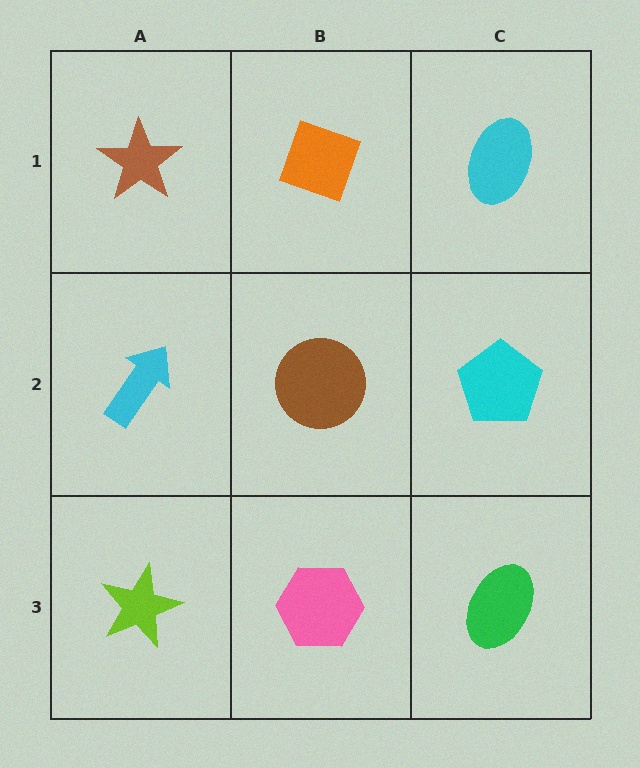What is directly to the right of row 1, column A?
An orange diamond.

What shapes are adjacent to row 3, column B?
A brown circle (row 2, column B), a lime star (row 3, column A), a green ellipse (row 3, column C).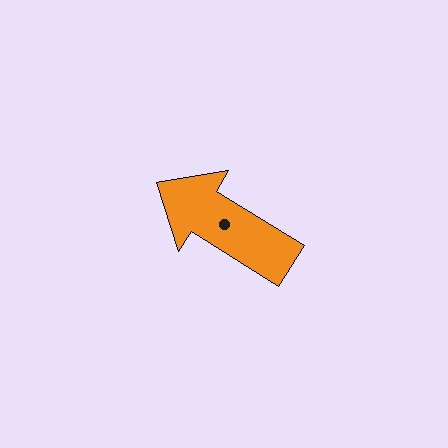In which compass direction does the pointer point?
Northwest.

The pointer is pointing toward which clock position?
Roughly 10 o'clock.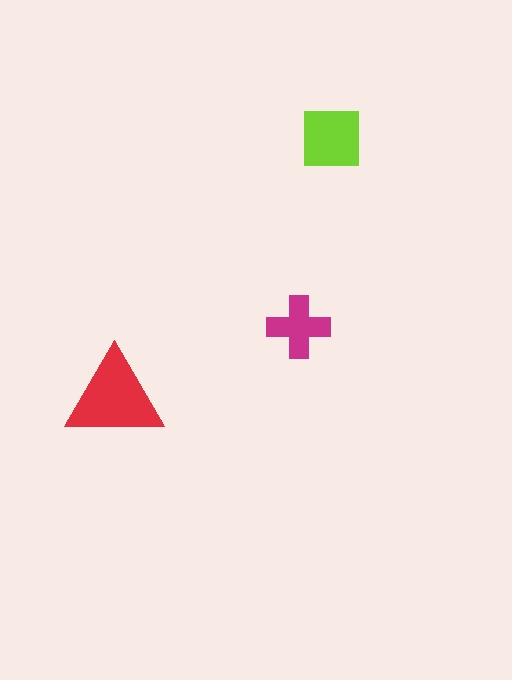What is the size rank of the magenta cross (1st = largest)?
3rd.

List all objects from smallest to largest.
The magenta cross, the lime square, the red triangle.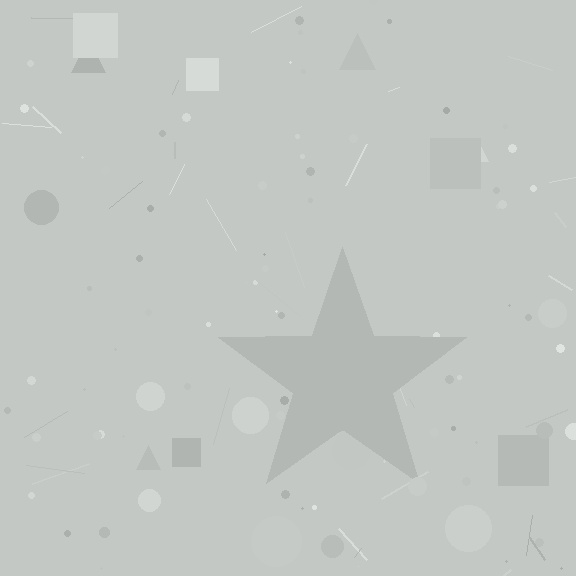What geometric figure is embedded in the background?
A star is embedded in the background.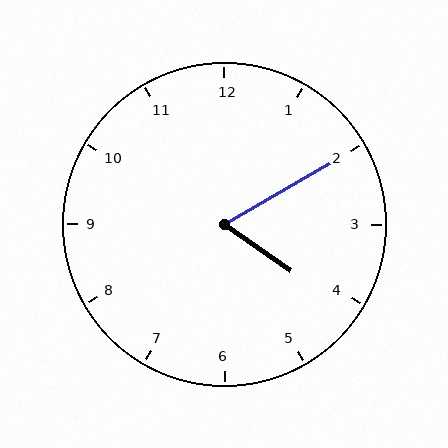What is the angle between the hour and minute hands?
Approximately 65 degrees.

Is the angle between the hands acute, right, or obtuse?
It is acute.